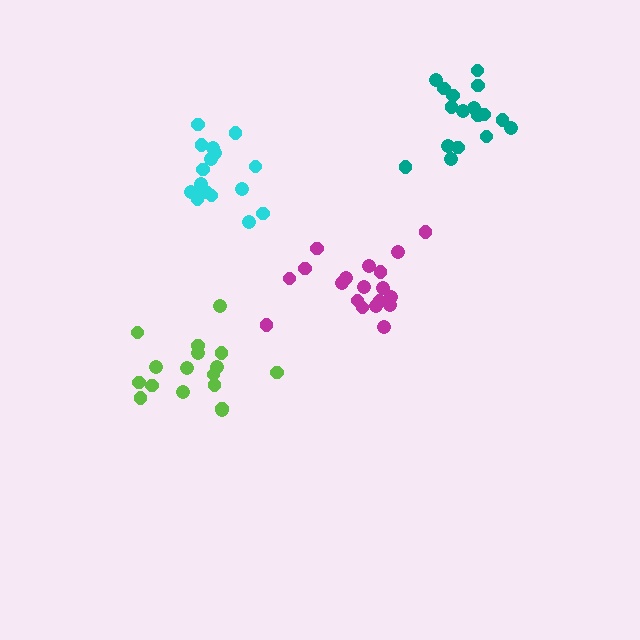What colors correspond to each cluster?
The clusters are colored: magenta, teal, lime, cyan.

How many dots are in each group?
Group 1: 19 dots, Group 2: 17 dots, Group 3: 17 dots, Group 4: 17 dots (70 total).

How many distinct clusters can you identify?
There are 4 distinct clusters.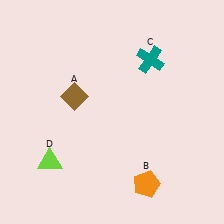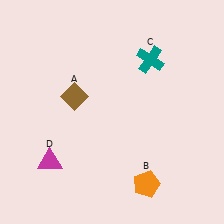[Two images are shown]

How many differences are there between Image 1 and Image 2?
There is 1 difference between the two images.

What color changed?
The triangle (D) changed from lime in Image 1 to magenta in Image 2.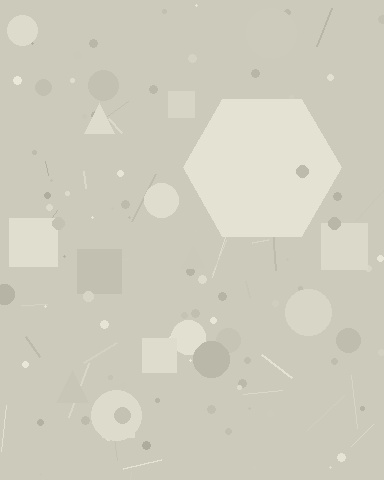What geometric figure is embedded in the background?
A hexagon is embedded in the background.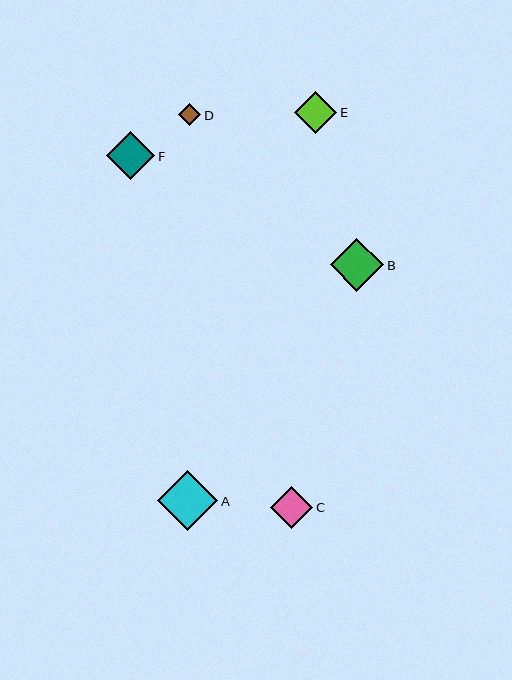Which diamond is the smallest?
Diamond D is the smallest with a size of approximately 22 pixels.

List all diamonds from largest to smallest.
From largest to smallest: A, B, F, C, E, D.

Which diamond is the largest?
Diamond A is the largest with a size of approximately 60 pixels.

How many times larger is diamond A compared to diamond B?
Diamond A is approximately 1.1 times the size of diamond B.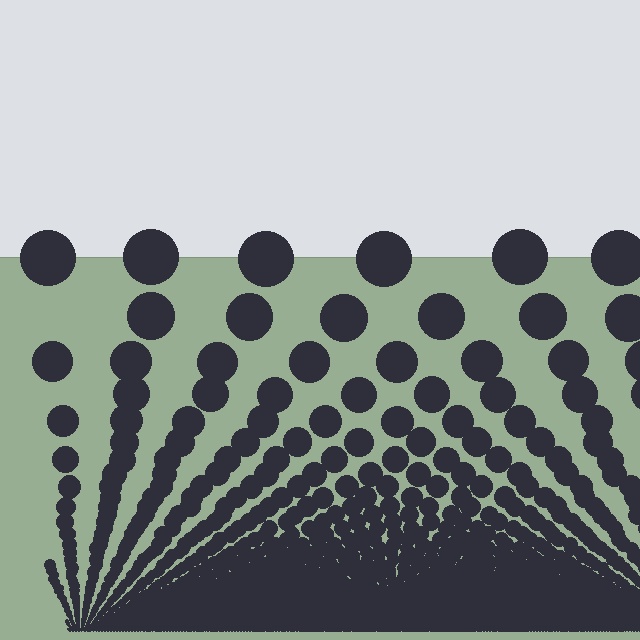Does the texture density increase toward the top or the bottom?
Density increases toward the bottom.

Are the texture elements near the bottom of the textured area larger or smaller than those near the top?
Smaller. The gradient is inverted — elements near the bottom are smaller and denser.